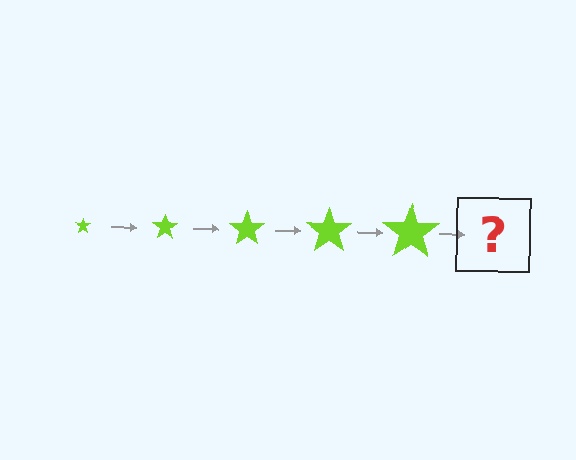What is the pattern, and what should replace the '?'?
The pattern is that the star gets progressively larger each step. The '?' should be a lime star, larger than the previous one.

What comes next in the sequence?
The next element should be a lime star, larger than the previous one.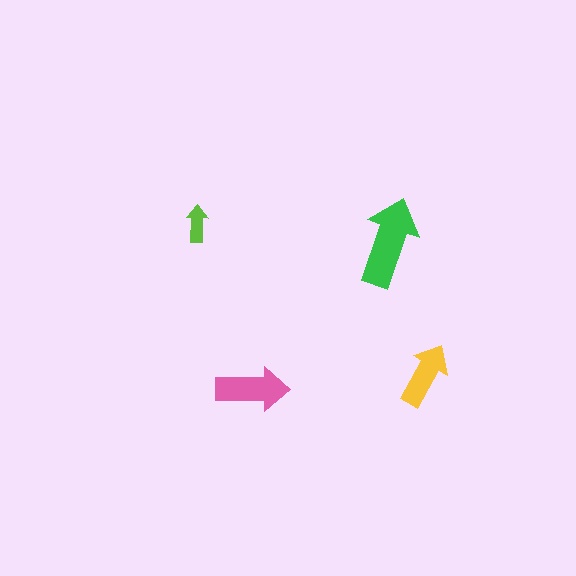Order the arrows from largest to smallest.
the green one, the pink one, the yellow one, the lime one.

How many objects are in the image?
There are 4 objects in the image.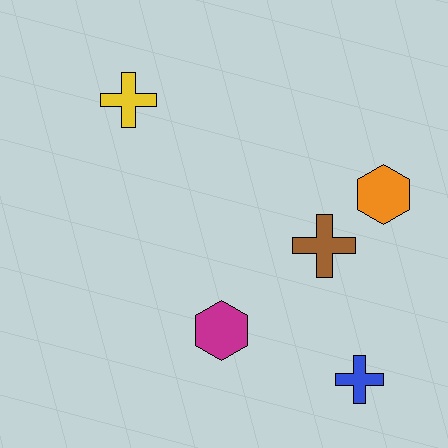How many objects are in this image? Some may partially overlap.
There are 5 objects.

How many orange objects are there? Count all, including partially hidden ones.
There is 1 orange object.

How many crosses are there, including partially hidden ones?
There are 3 crosses.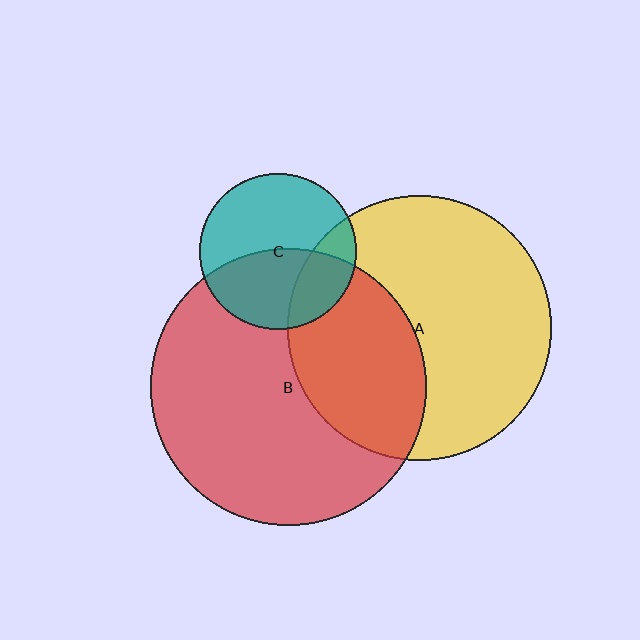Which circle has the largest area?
Circle B (red).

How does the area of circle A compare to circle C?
Approximately 2.9 times.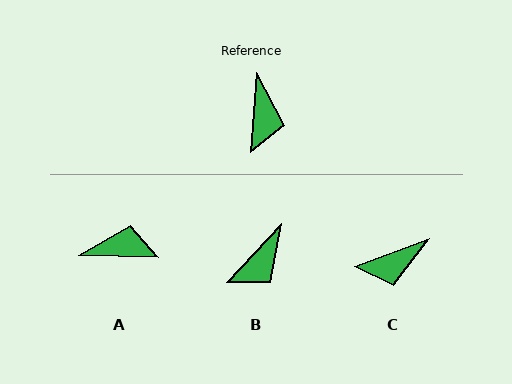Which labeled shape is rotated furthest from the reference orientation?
A, about 93 degrees away.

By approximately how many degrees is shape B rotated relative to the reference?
Approximately 38 degrees clockwise.